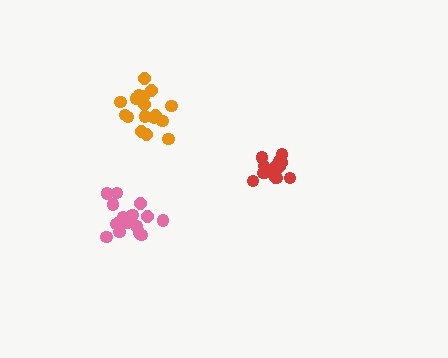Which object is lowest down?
The pink cluster is bottommost.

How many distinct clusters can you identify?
There are 3 distinct clusters.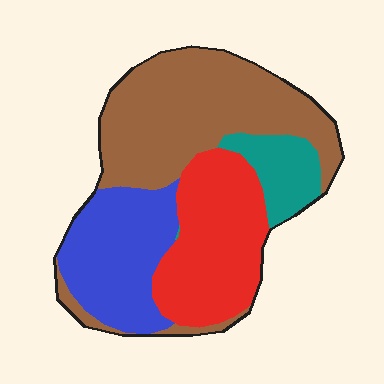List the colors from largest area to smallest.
From largest to smallest: brown, red, blue, teal.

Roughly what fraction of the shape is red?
Red covers 27% of the shape.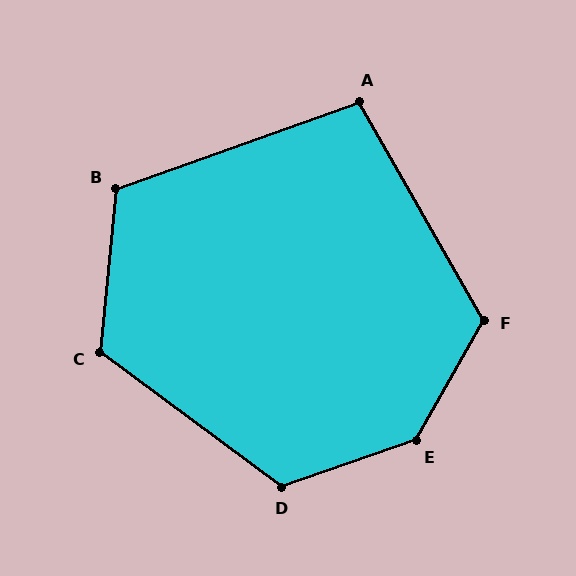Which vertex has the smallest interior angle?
A, at approximately 100 degrees.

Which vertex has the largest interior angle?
E, at approximately 139 degrees.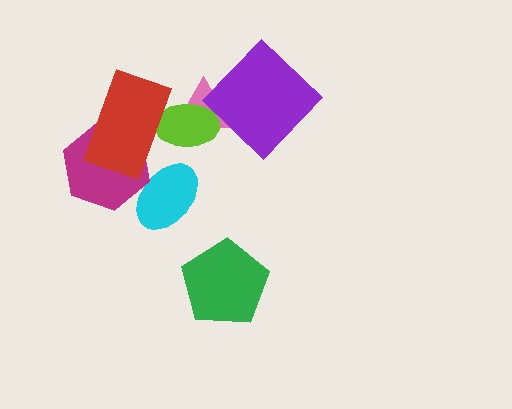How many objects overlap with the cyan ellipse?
1 object overlaps with the cyan ellipse.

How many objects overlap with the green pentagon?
0 objects overlap with the green pentagon.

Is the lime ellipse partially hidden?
Yes, it is partially covered by another shape.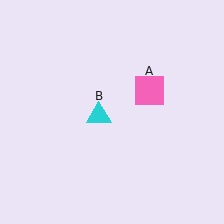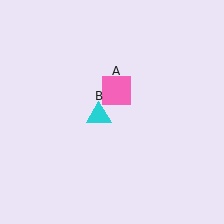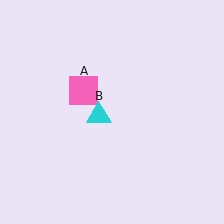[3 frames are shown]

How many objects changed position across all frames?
1 object changed position: pink square (object A).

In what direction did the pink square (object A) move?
The pink square (object A) moved left.